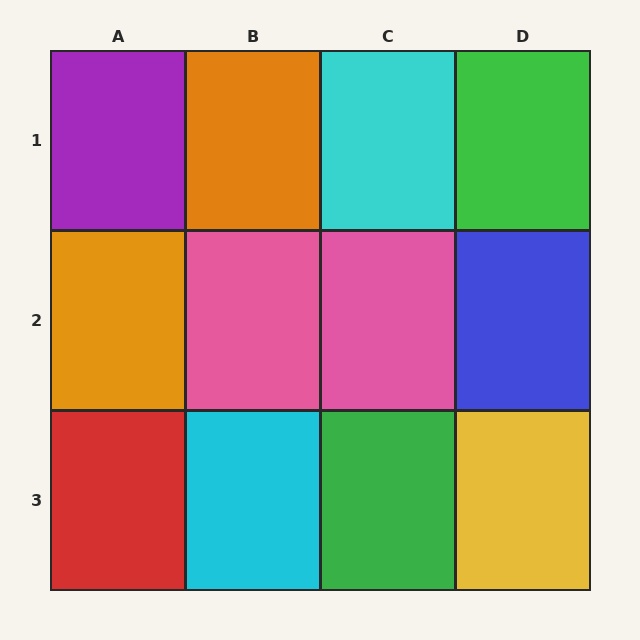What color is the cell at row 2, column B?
Pink.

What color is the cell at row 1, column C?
Cyan.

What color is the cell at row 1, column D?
Green.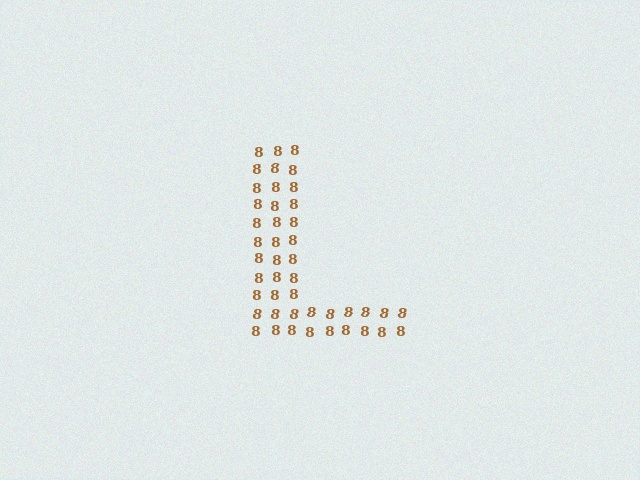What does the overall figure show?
The overall figure shows the letter L.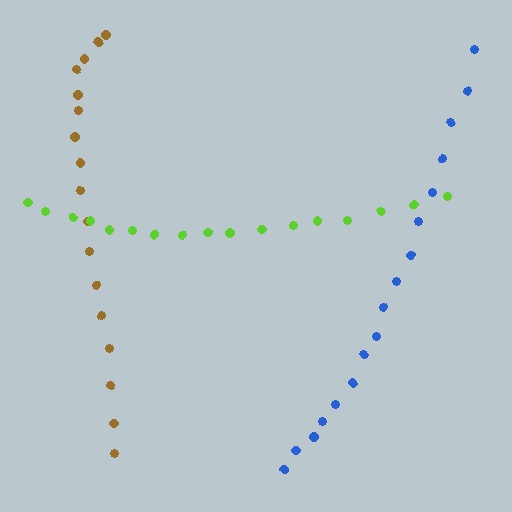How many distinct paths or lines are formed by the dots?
There are 3 distinct paths.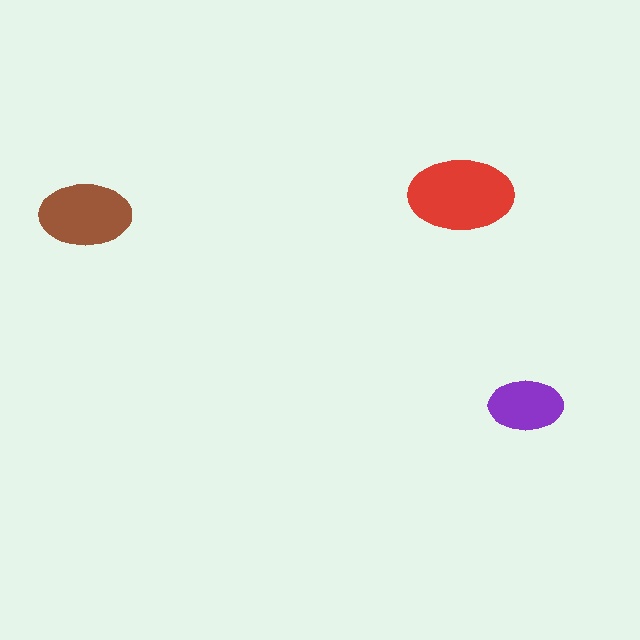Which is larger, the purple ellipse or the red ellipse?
The red one.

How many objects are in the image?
There are 3 objects in the image.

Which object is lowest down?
The purple ellipse is bottommost.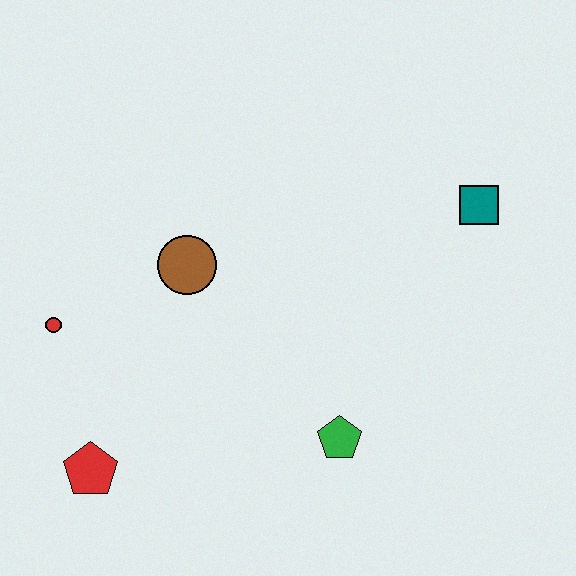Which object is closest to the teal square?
The green pentagon is closest to the teal square.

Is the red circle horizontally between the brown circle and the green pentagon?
No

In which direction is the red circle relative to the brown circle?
The red circle is to the left of the brown circle.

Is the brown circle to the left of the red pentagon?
No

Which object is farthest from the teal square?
The red pentagon is farthest from the teal square.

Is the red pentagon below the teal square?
Yes